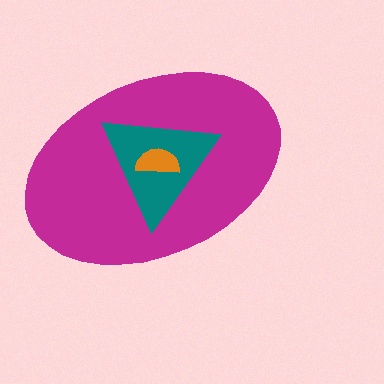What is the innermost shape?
The orange semicircle.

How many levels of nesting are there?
3.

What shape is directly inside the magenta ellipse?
The teal triangle.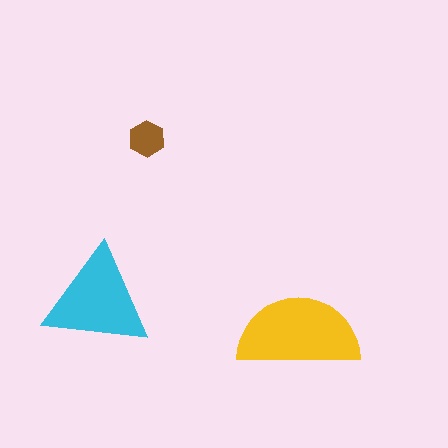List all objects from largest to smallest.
The yellow semicircle, the cyan triangle, the brown hexagon.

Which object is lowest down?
The yellow semicircle is bottommost.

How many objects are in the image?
There are 3 objects in the image.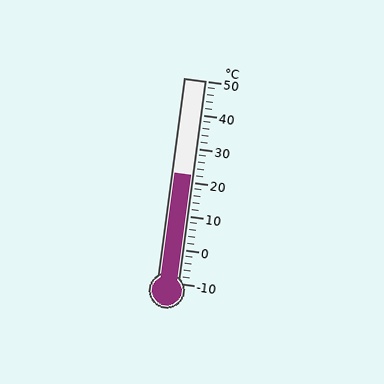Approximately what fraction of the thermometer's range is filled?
The thermometer is filled to approximately 55% of its range.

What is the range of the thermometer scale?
The thermometer scale ranges from -10°C to 50°C.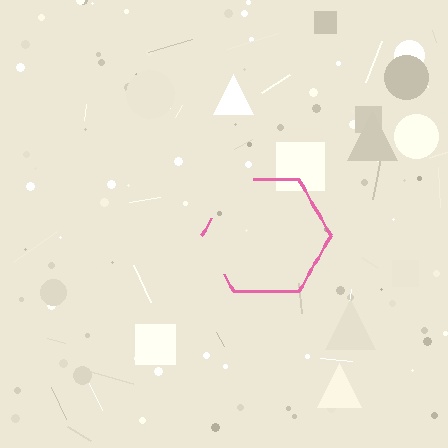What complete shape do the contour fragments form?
The contour fragments form a hexagon.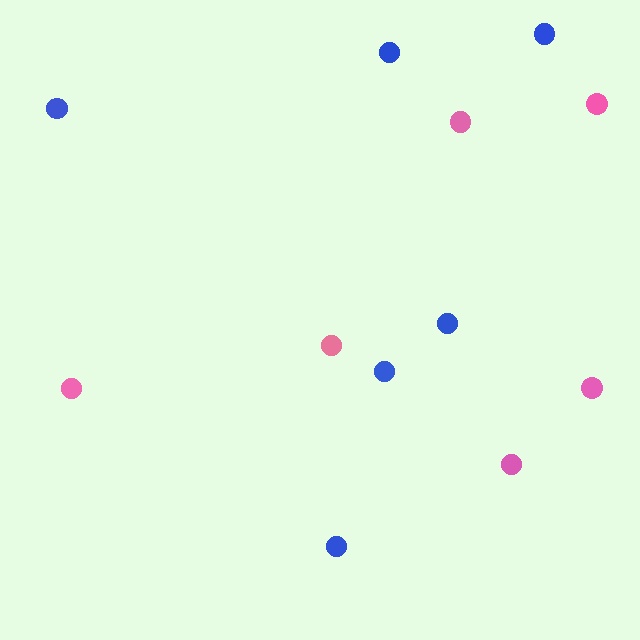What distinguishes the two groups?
There are 2 groups: one group of pink circles (6) and one group of blue circles (6).